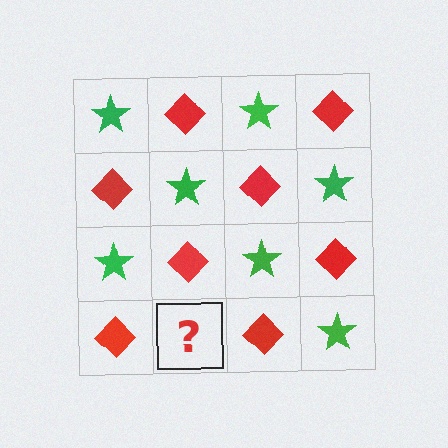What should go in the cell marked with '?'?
The missing cell should contain a green star.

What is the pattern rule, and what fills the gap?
The rule is that it alternates green star and red diamond in a checkerboard pattern. The gap should be filled with a green star.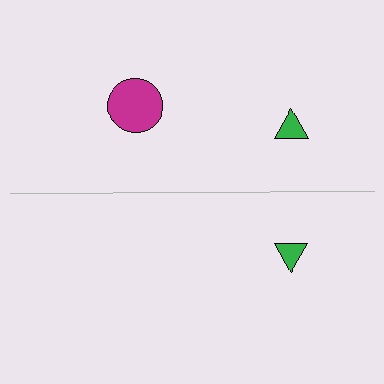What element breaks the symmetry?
A magenta circle is missing from the bottom side.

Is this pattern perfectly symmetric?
No, the pattern is not perfectly symmetric. A magenta circle is missing from the bottom side.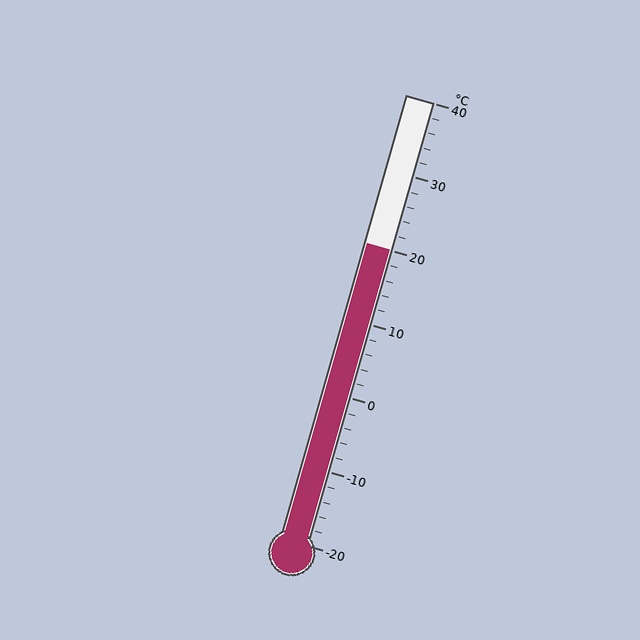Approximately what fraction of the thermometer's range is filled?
The thermometer is filled to approximately 65% of its range.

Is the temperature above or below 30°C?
The temperature is below 30°C.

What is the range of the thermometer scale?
The thermometer scale ranges from -20°C to 40°C.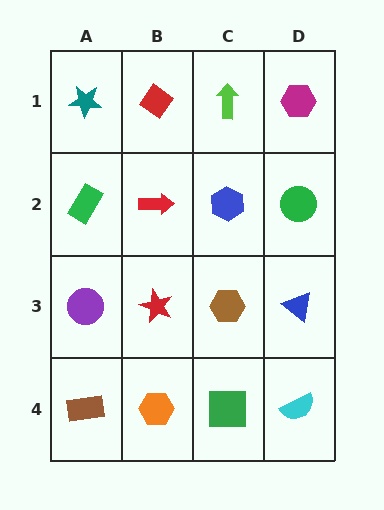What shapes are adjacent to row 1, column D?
A green circle (row 2, column D), a lime arrow (row 1, column C).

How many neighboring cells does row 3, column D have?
3.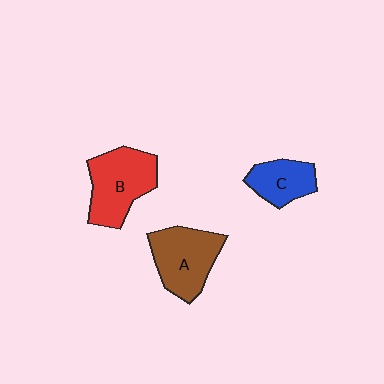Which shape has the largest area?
Shape B (red).